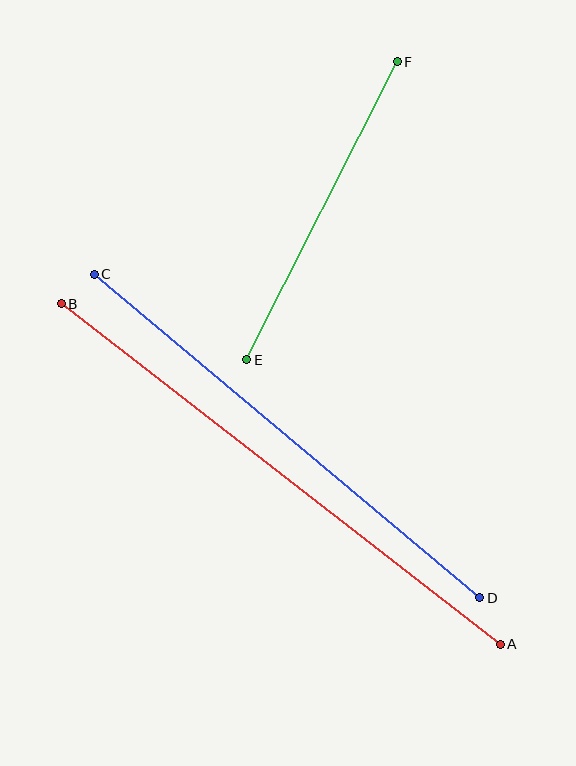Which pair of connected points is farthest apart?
Points A and B are farthest apart.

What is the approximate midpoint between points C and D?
The midpoint is at approximately (287, 436) pixels.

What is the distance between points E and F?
The distance is approximately 334 pixels.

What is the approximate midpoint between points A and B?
The midpoint is at approximately (281, 474) pixels.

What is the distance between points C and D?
The distance is approximately 503 pixels.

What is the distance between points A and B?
The distance is approximately 555 pixels.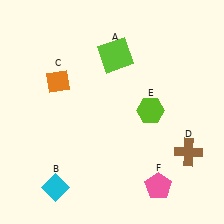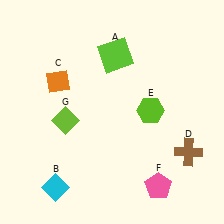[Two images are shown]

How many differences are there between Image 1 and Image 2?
There is 1 difference between the two images.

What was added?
A lime diamond (G) was added in Image 2.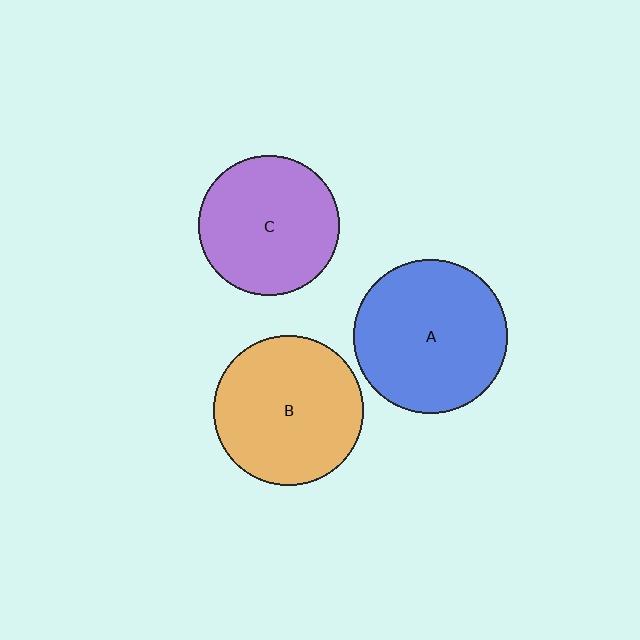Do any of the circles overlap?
No, none of the circles overlap.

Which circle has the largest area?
Circle A (blue).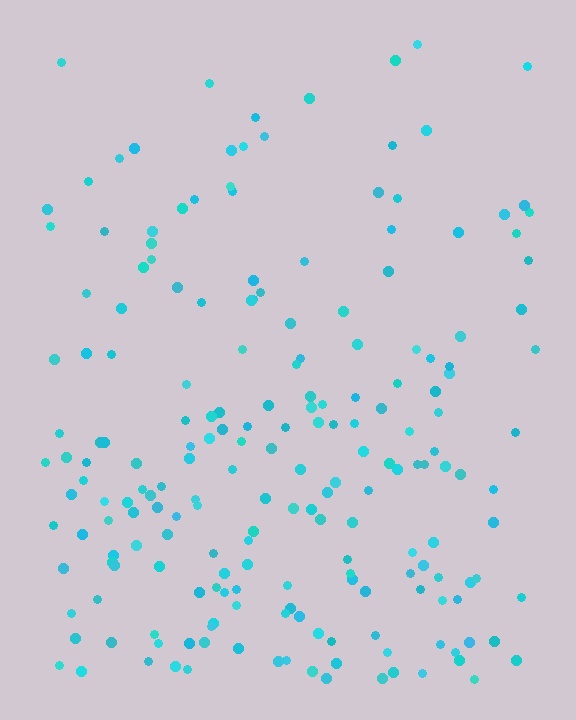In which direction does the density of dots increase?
From top to bottom, with the bottom side densest.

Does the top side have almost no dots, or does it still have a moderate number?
Still a moderate number, just noticeably fewer than the bottom.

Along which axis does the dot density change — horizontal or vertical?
Vertical.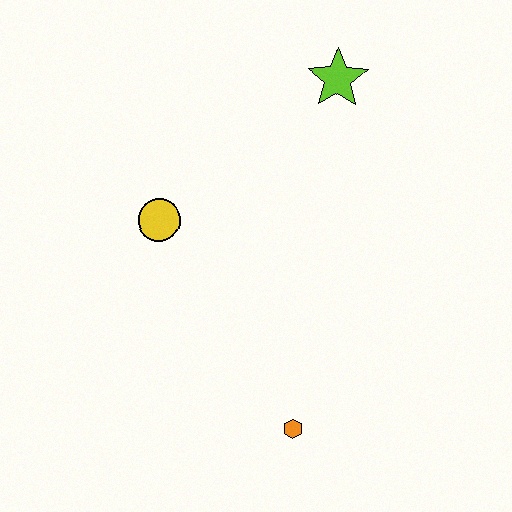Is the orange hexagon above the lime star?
No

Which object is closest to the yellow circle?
The lime star is closest to the yellow circle.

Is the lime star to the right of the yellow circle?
Yes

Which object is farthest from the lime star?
The orange hexagon is farthest from the lime star.